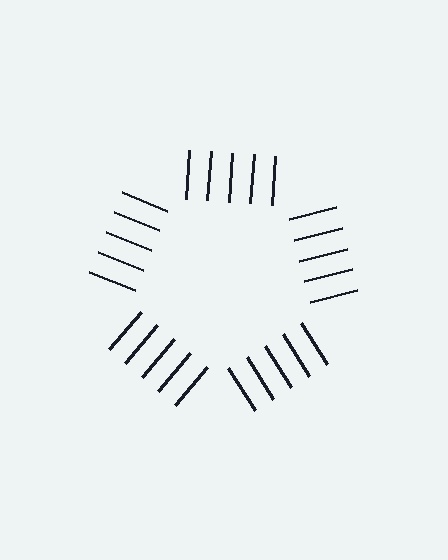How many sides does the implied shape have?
5 sides — the line-ends trace a pentagon.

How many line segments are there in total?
25 — 5 along each of the 5 edges.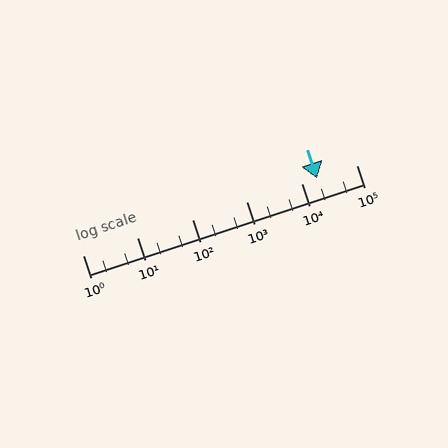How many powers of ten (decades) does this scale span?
The scale spans 5 decades, from 1 to 100000.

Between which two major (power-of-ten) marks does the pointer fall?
The pointer is between 10000 and 100000.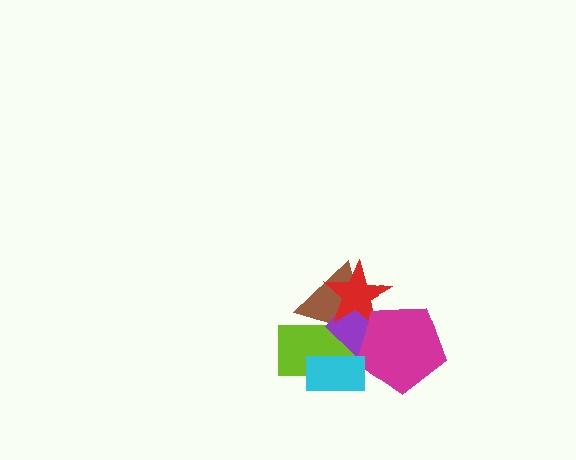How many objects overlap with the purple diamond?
5 objects overlap with the purple diamond.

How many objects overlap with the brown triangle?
4 objects overlap with the brown triangle.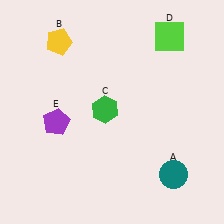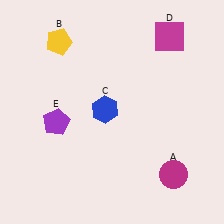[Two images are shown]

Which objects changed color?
A changed from teal to magenta. C changed from green to blue. D changed from lime to magenta.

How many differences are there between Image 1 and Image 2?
There are 3 differences between the two images.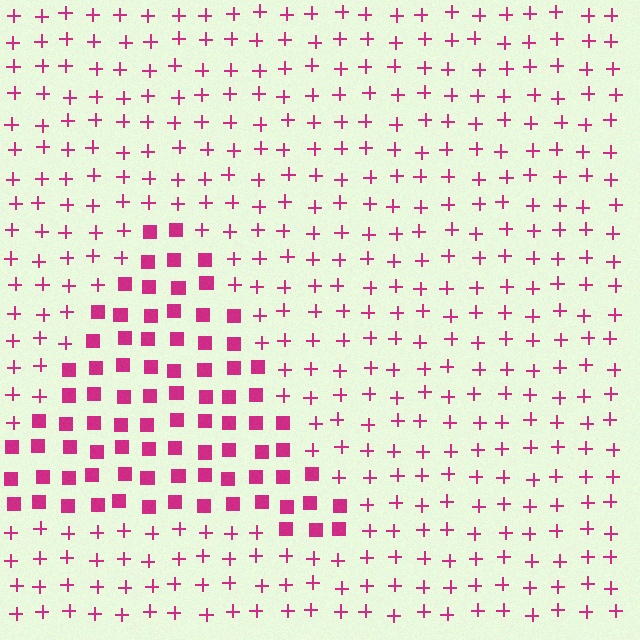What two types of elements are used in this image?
The image uses squares inside the triangle region and plus signs outside it.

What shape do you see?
I see a triangle.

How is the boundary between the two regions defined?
The boundary is defined by a change in element shape: squares inside vs. plus signs outside. All elements share the same color and spacing.